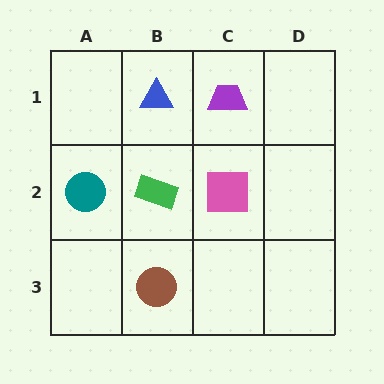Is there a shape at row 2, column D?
No, that cell is empty.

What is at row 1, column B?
A blue triangle.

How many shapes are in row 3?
1 shape.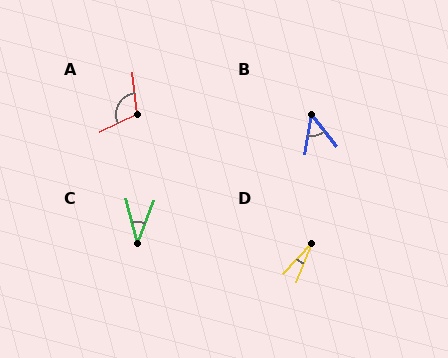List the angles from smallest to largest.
D (20°), C (35°), B (48°), A (109°).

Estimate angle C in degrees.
Approximately 35 degrees.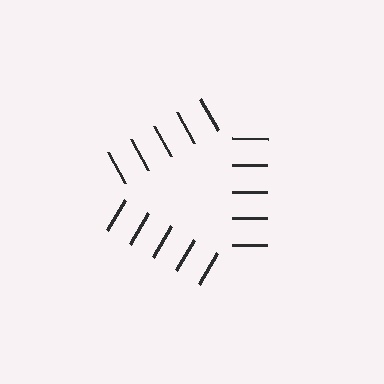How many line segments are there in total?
15 — 5 along each of the 3 edges.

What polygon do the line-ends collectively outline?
An illusory triangle — the line segments terminate on its edges but no continuous stroke is drawn.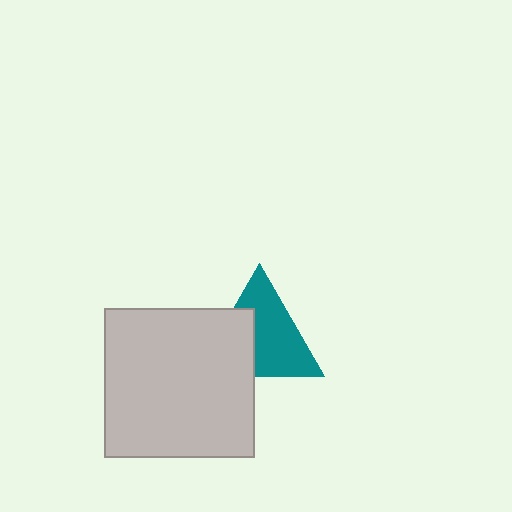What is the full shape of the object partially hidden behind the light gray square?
The partially hidden object is a teal triangle.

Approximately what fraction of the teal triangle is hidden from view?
Roughly 39% of the teal triangle is hidden behind the light gray square.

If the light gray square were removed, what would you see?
You would see the complete teal triangle.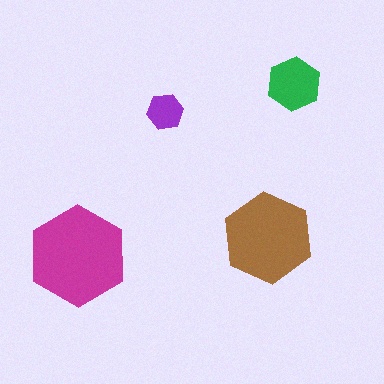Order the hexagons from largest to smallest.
the magenta one, the brown one, the green one, the purple one.